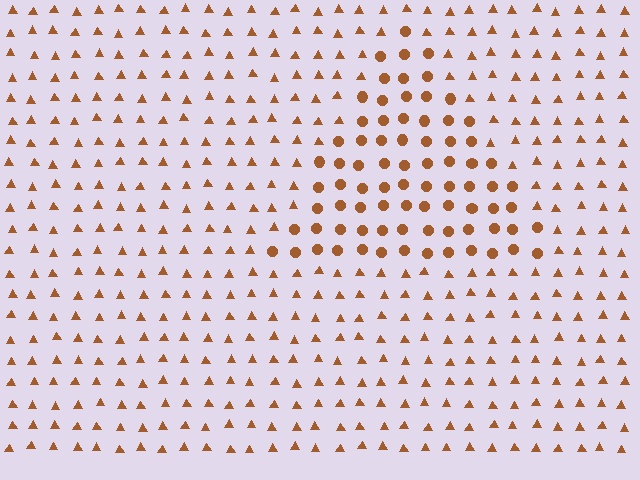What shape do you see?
I see a triangle.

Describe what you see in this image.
The image is filled with small brown elements arranged in a uniform grid. A triangle-shaped region contains circles, while the surrounding area contains triangles. The boundary is defined purely by the change in element shape.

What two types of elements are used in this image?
The image uses circles inside the triangle region and triangles outside it.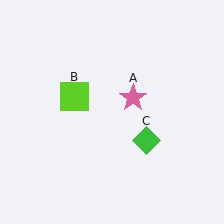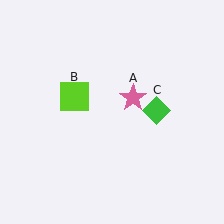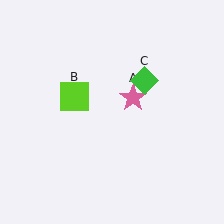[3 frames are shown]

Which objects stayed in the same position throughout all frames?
Pink star (object A) and lime square (object B) remained stationary.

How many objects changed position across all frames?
1 object changed position: green diamond (object C).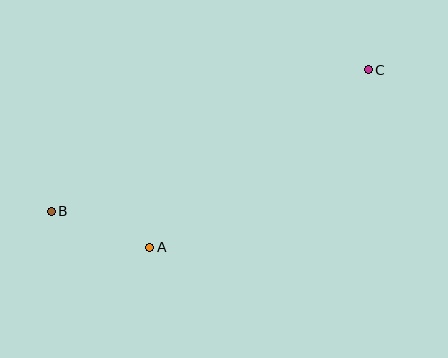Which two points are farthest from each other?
Points B and C are farthest from each other.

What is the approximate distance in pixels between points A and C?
The distance between A and C is approximately 282 pixels.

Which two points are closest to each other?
Points A and B are closest to each other.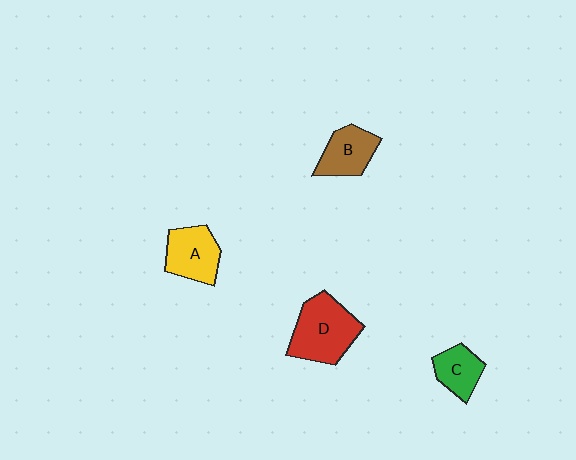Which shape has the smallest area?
Shape C (green).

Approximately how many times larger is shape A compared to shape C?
Approximately 1.3 times.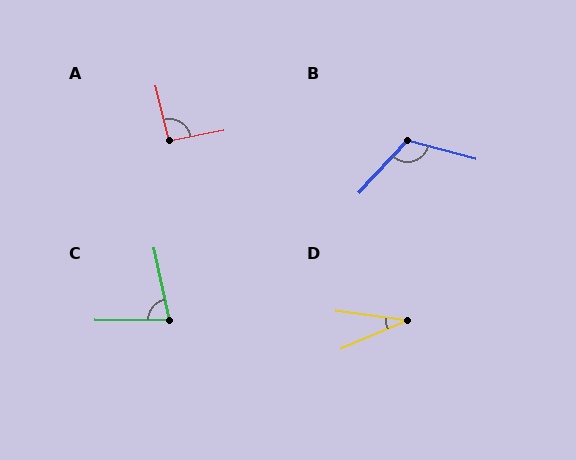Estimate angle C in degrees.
Approximately 78 degrees.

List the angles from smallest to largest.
D (31°), C (78°), A (93°), B (117°).